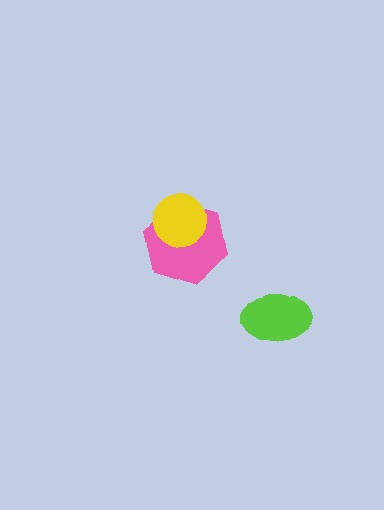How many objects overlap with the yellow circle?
1 object overlaps with the yellow circle.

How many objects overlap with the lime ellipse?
0 objects overlap with the lime ellipse.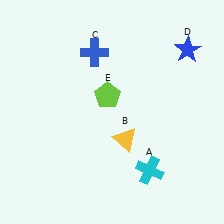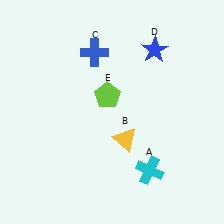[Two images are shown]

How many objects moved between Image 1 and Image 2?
1 object moved between the two images.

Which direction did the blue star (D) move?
The blue star (D) moved left.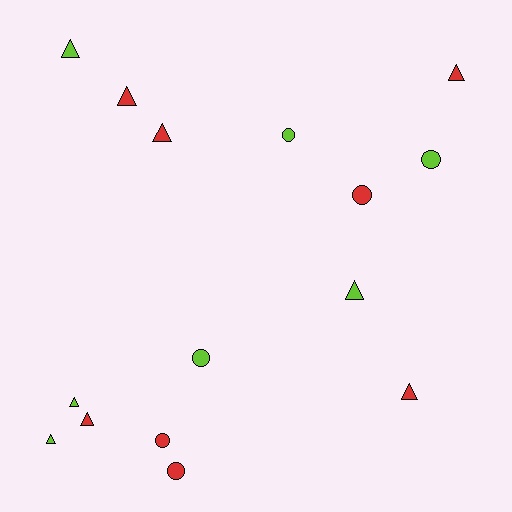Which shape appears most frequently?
Triangle, with 9 objects.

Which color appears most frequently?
Red, with 8 objects.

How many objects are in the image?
There are 15 objects.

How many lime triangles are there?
There are 4 lime triangles.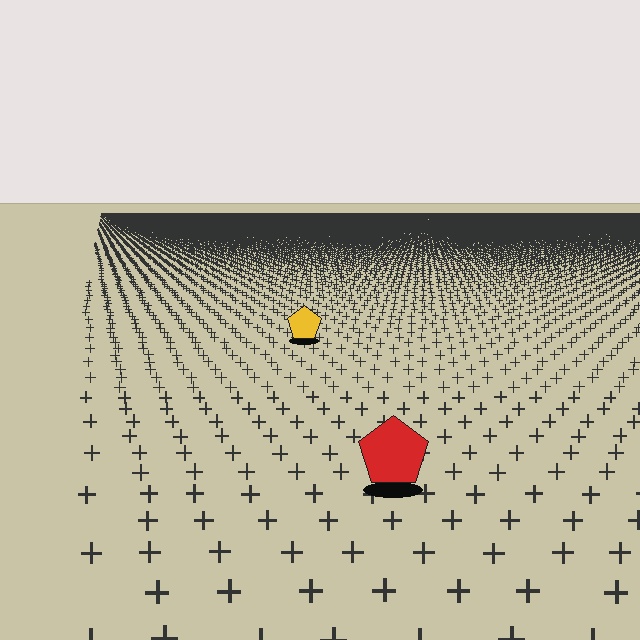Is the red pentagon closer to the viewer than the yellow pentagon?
Yes. The red pentagon is closer — you can tell from the texture gradient: the ground texture is coarser near it.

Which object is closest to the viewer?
The red pentagon is closest. The texture marks near it are larger and more spread out.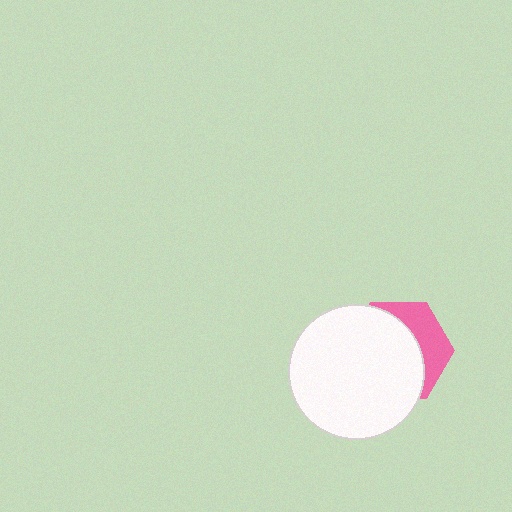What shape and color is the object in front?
The object in front is a white circle.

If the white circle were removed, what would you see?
You would see the complete pink hexagon.